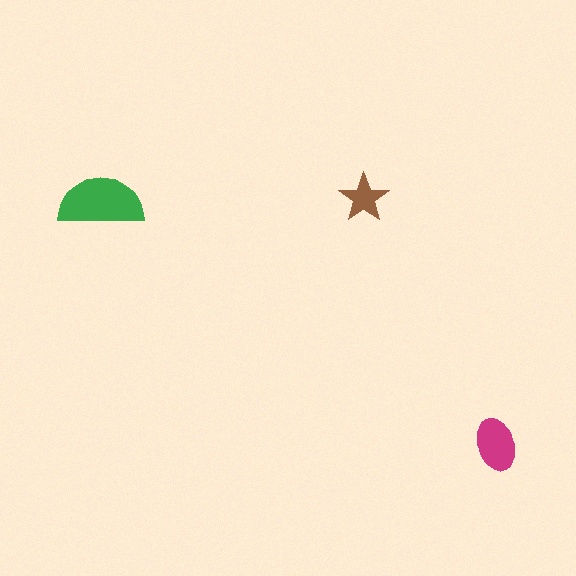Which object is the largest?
The green semicircle.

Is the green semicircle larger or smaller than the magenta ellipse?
Larger.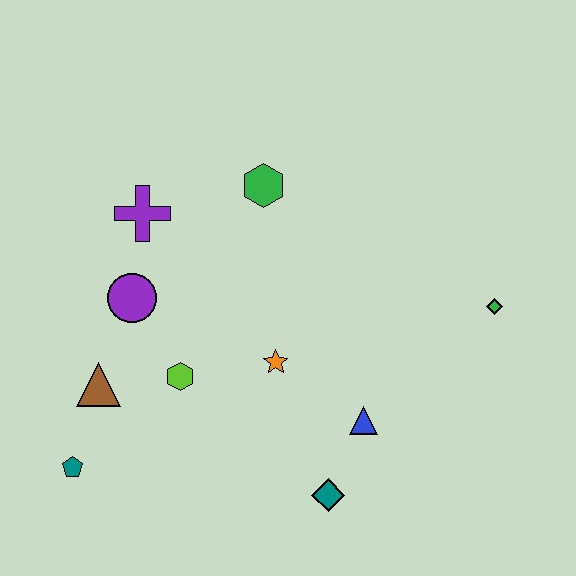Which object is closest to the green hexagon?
The purple cross is closest to the green hexagon.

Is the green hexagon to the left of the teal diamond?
Yes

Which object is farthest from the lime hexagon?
The green diamond is farthest from the lime hexagon.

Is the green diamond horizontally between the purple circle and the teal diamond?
No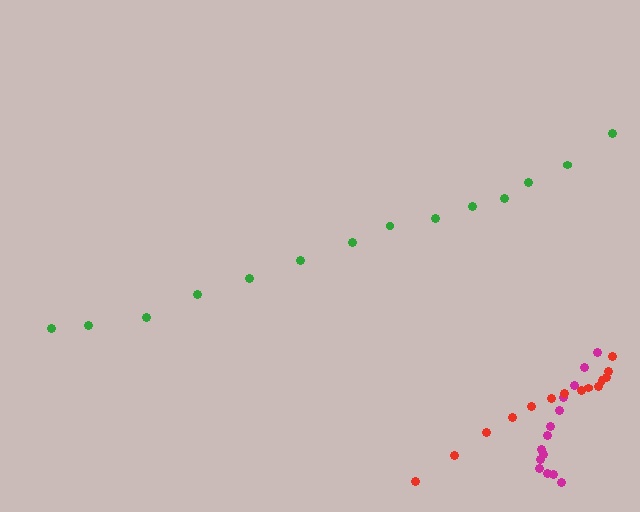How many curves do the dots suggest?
There are 3 distinct paths.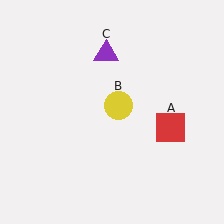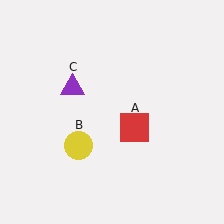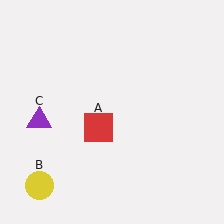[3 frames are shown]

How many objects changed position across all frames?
3 objects changed position: red square (object A), yellow circle (object B), purple triangle (object C).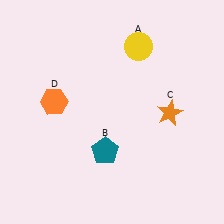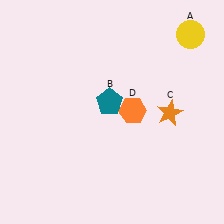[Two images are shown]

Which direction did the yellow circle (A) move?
The yellow circle (A) moved right.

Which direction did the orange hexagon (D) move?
The orange hexagon (D) moved right.